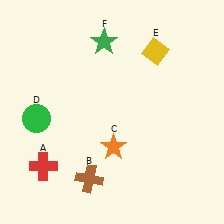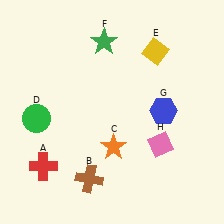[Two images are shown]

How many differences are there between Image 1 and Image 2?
There are 2 differences between the two images.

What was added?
A blue hexagon (G), a pink diamond (H) were added in Image 2.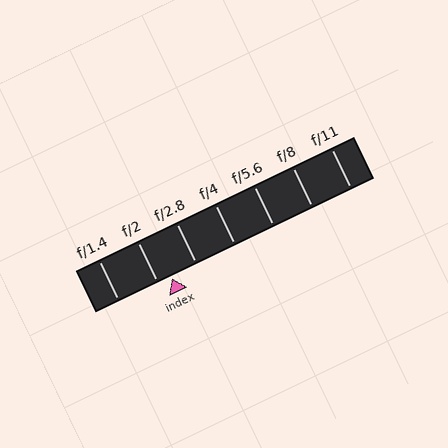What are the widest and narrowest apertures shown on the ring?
The widest aperture shown is f/1.4 and the narrowest is f/11.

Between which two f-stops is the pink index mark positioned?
The index mark is between f/2 and f/2.8.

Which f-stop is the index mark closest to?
The index mark is closest to f/2.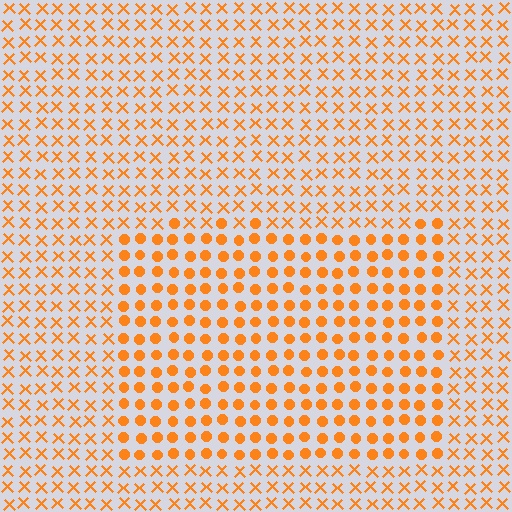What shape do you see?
I see a rectangle.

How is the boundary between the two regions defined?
The boundary is defined by a change in element shape: circles inside vs. X marks outside. All elements share the same color and spacing.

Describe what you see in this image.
The image is filled with small orange elements arranged in a uniform grid. A rectangle-shaped region contains circles, while the surrounding area contains X marks. The boundary is defined purely by the change in element shape.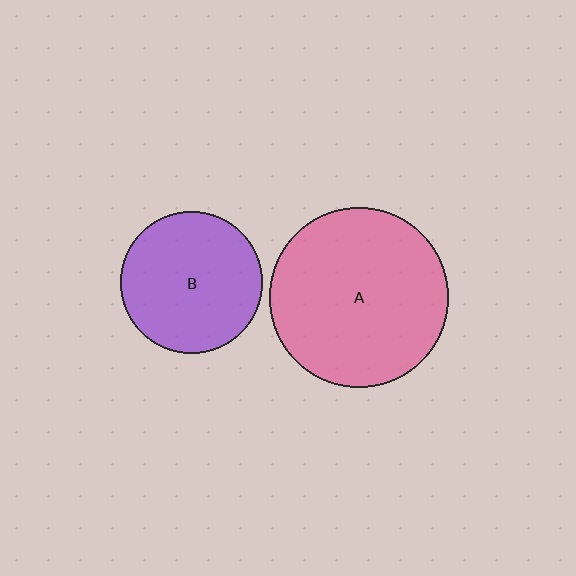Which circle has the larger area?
Circle A (pink).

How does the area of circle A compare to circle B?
Approximately 1.6 times.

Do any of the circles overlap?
No, none of the circles overlap.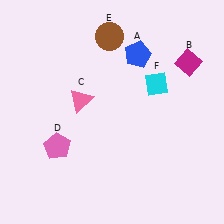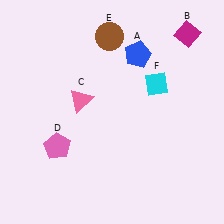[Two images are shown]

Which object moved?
The magenta diamond (B) moved up.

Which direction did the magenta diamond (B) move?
The magenta diamond (B) moved up.